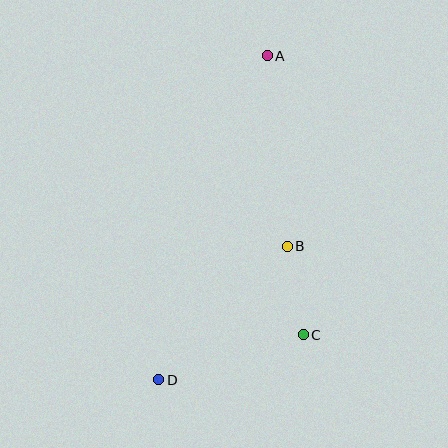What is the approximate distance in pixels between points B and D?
The distance between B and D is approximately 186 pixels.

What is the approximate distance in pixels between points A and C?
The distance between A and C is approximately 281 pixels.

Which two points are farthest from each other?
Points A and D are farthest from each other.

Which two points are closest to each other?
Points B and C are closest to each other.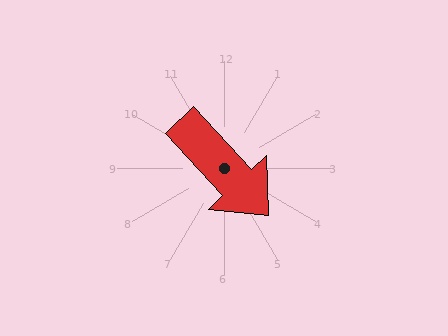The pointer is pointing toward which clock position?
Roughly 5 o'clock.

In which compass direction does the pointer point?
Southeast.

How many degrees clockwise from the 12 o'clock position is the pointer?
Approximately 137 degrees.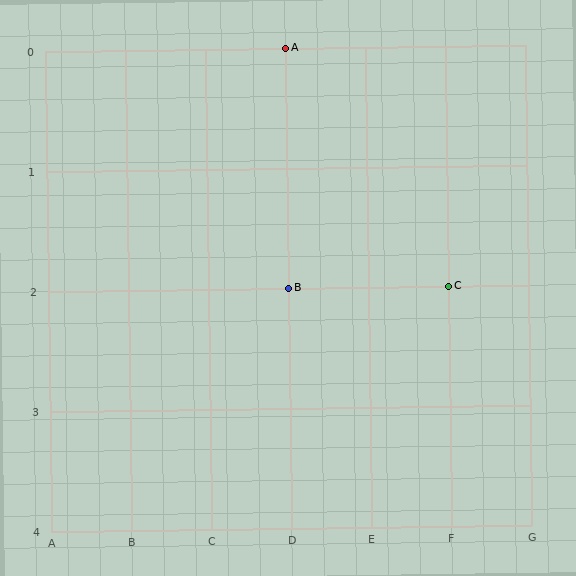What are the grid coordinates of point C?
Point C is at grid coordinates (F, 2).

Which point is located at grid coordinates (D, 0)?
Point A is at (D, 0).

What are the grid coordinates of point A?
Point A is at grid coordinates (D, 0).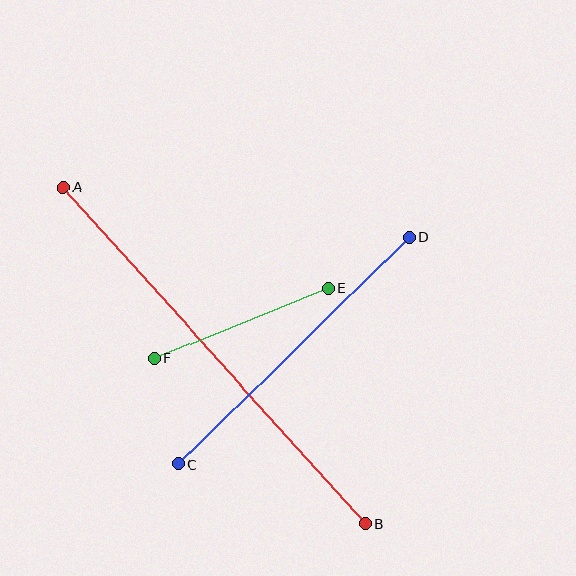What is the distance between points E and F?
The distance is approximately 188 pixels.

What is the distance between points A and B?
The distance is approximately 452 pixels.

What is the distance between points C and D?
The distance is approximately 324 pixels.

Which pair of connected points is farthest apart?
Points A and B are farthest apart.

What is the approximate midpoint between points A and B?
The midpoint is at approximately (214, 356) pixels.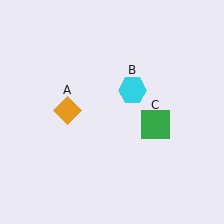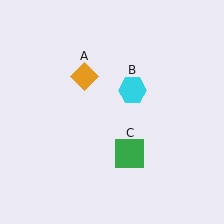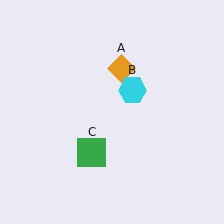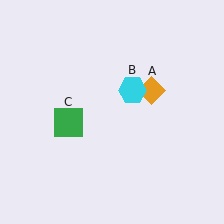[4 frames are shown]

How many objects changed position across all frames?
2 objects changed position: orange diamond (object A), green square (object C).